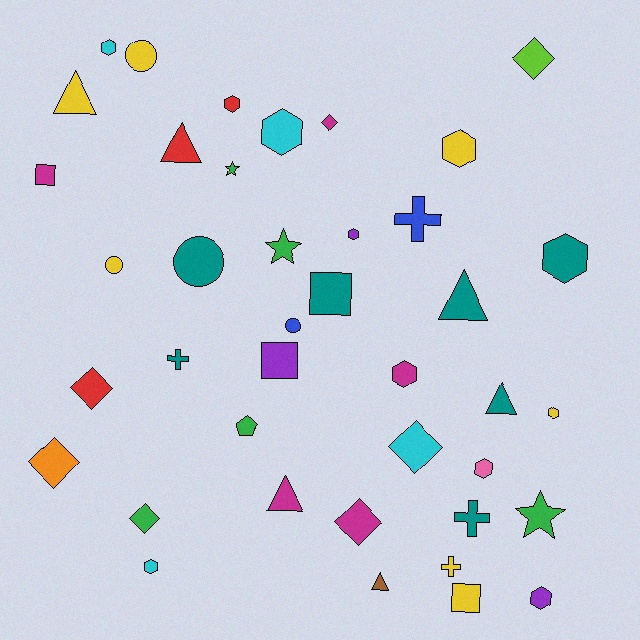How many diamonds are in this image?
There are 7 diamonds.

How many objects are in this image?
There are 40 objects.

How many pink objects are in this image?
There is 1 pink object.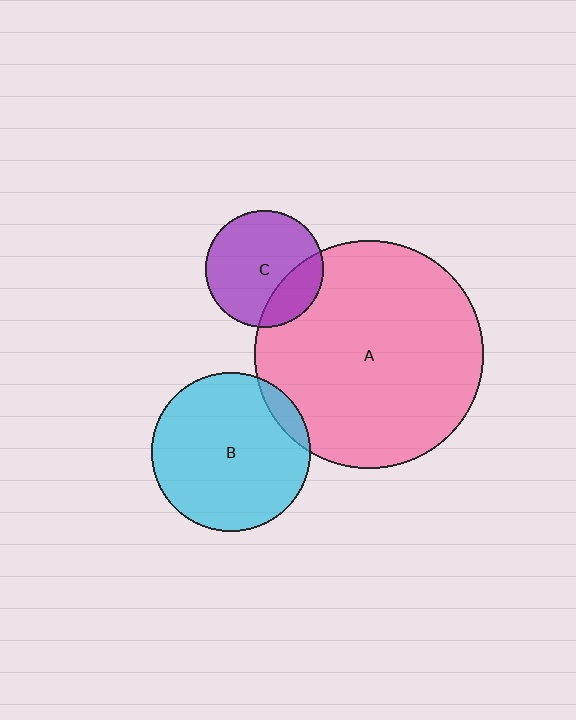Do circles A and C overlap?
Yes.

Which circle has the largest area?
Circle A (pink).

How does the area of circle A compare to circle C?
Approximately 3.8 times.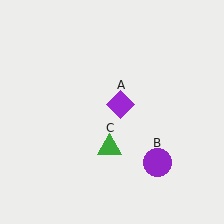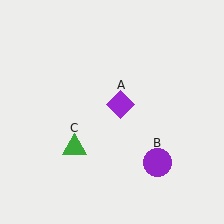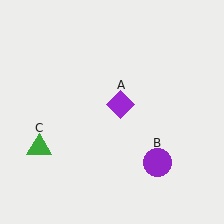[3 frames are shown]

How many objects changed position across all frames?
1 object changed position: green triangle (object C).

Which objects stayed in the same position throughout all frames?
Purple diamond (object A) and purple circle (object B) remained stationary.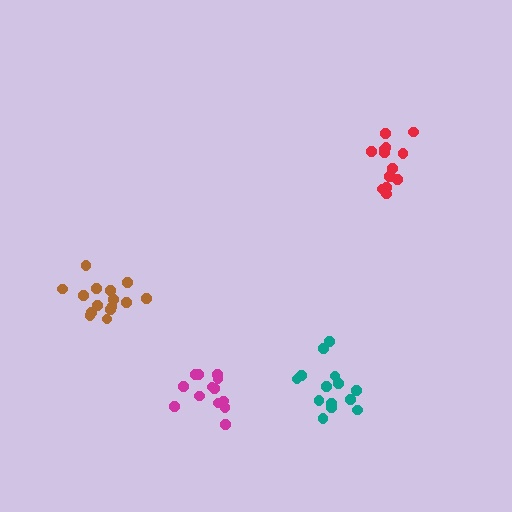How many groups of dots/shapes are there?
There are 4 groups.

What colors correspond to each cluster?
The clusters are colored: magenta, teal, brown, red.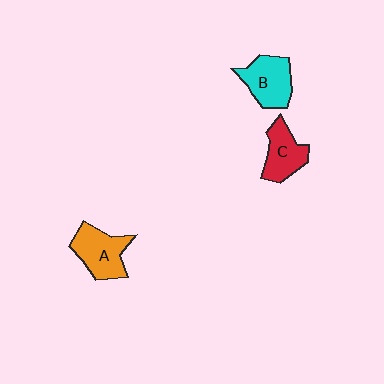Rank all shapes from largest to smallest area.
From largest to smallest: A (orange), B (cyan), C (red).